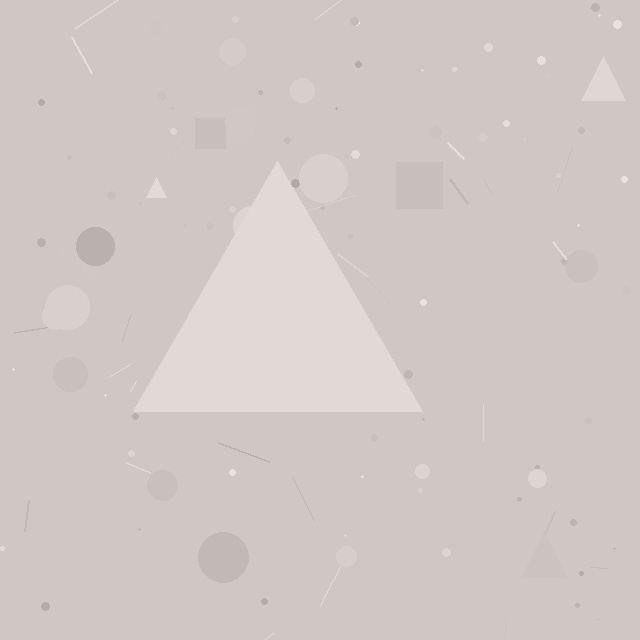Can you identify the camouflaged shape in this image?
The camouflaged shape is a triangle.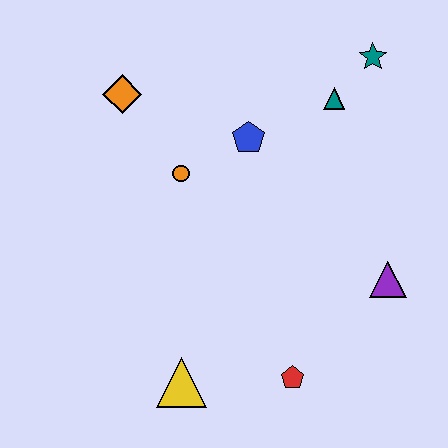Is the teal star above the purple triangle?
Yes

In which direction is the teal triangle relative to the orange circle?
The teal triangle is to the right of the orange circle.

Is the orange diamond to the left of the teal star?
Yes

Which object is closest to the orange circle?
The blue pentagon is closest to the orange circle.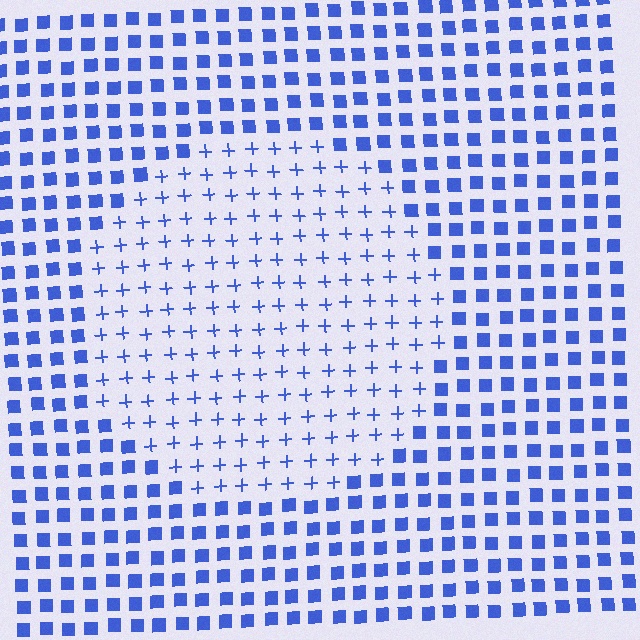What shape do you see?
I see a circle.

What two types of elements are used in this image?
The image uses plus signs inside the circle region and squares outside it.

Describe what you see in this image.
The image is filled with small blue elements arranged in a uniform grid. A circle-shaped region contains plus signs, while the surrounding area contains squares. The boundary is defined purely by the change in element shape.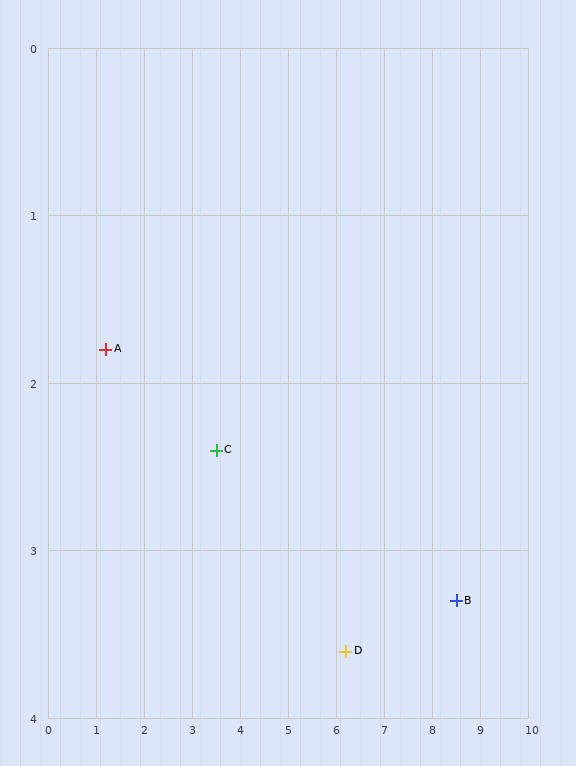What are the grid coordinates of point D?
Point D is at approximately (6.2, 3.6).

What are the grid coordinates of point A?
Point A is at approximately (1.2, 1.8).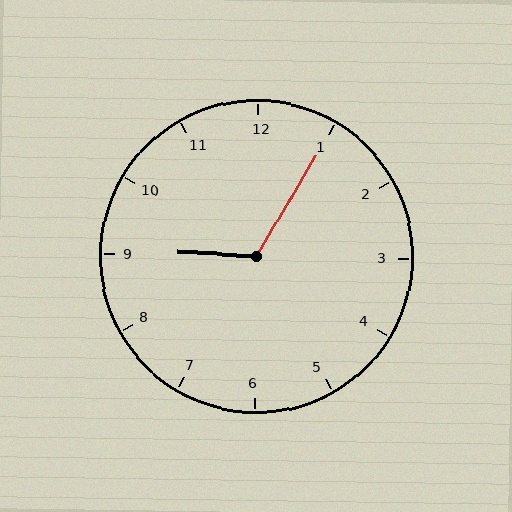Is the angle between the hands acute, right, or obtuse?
It is obtuse.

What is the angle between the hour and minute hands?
Approximately 118 degrees.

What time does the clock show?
9:05.